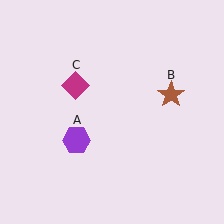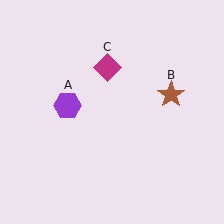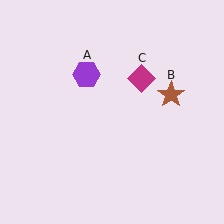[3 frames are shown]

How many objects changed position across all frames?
2 objects changed position: purple hexagon (object A), magenta diamond (object C).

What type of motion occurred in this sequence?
The purple hexagon (object A), magenta diamond (object C) rotated clockwise around the center of the scene.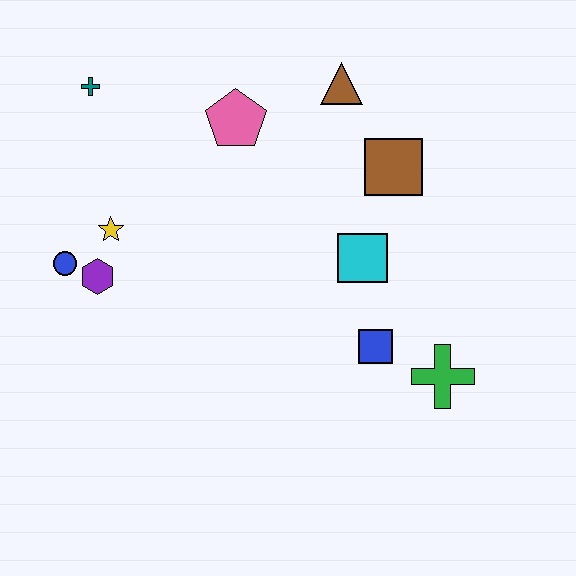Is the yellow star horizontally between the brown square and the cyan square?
No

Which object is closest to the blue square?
The green cross is closest to the blue square.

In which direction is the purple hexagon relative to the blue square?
The purple hexagon is to the left of the blue square.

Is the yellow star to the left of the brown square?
Yes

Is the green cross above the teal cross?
No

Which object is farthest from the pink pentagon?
The green cross is farthest from the pink pentagon.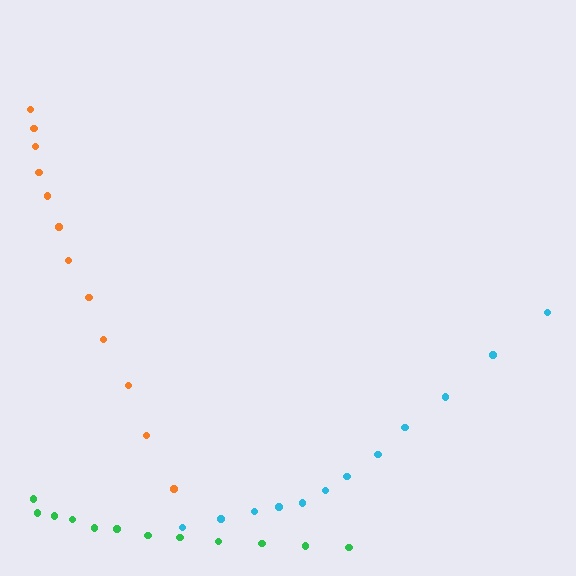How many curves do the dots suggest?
There are 3 distinct paths.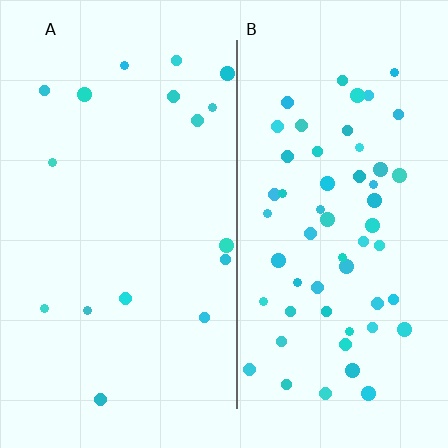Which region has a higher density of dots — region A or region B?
B (the right).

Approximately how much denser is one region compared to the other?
Approximately 3.4× — region B over region A.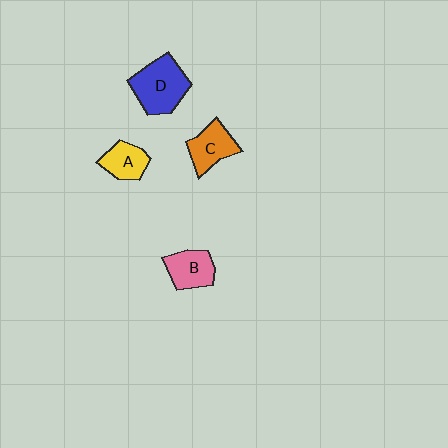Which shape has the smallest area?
Shape A (yellow).